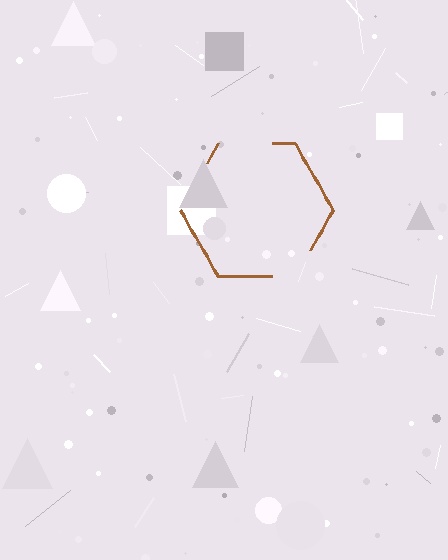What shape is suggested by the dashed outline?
The dashed outline suggests a hexagon.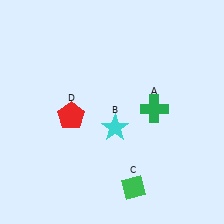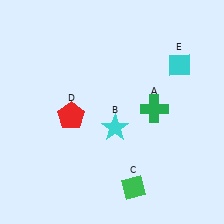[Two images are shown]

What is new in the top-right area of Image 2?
A cyan diamond (E) was added in the top-right area of Image 2.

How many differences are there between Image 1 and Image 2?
There is 1 difference between the two images.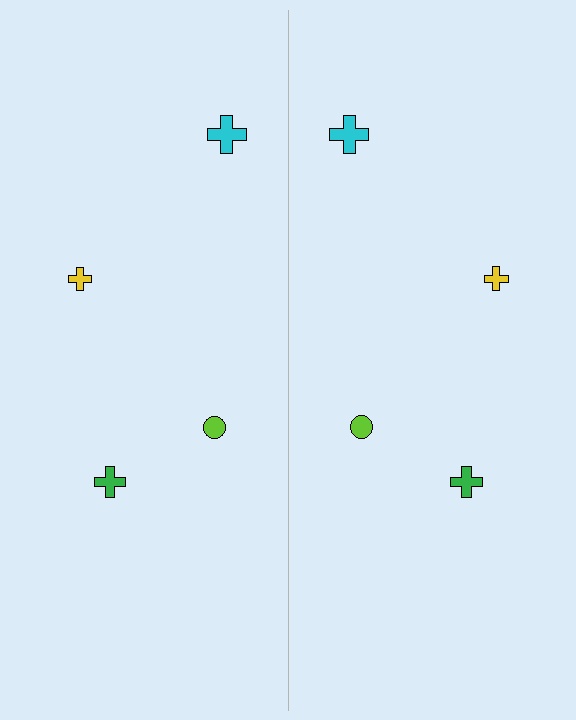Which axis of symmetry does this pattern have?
The pattern has a vertical axis of symmetry running through the center of the image.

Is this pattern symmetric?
Yes, this pattern has bilateral (reflection) symmetry.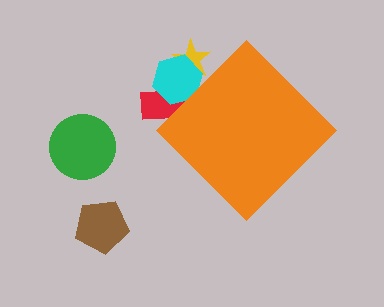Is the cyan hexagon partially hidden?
Yes, the cyan hexagon is partially hidden behind the orange diamond.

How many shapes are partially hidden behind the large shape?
3 shapes are partially hidden.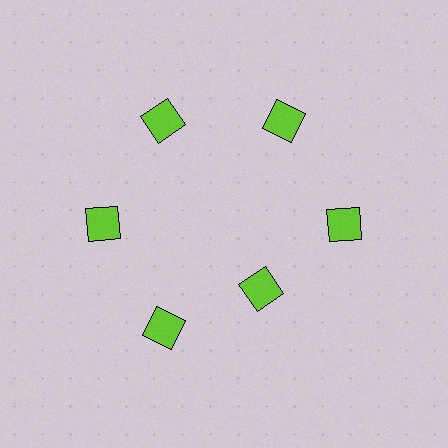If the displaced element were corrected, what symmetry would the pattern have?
It would have 6-fold rotational symmetry — the pattern would map onto itself every 60 degrees.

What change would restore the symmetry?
The symmetry would be restored by moving it outward, back onto the ring so that all 6 diamonds sit at equal angles and equal distance from the center.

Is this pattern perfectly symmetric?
No. The 6 lime diamonds are arranged in a ring, but one element near the 5 o'clock position is pulled inward toward the center, breaking the 6-fold rotational symmetry.